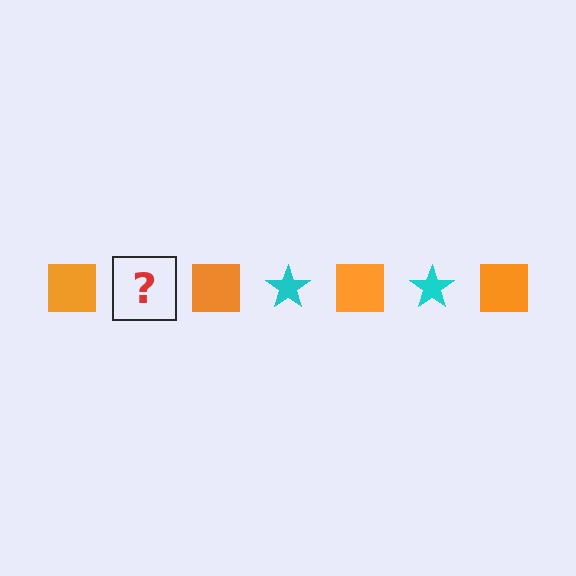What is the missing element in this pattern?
The missing element is a cyan star.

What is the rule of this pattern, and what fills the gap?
The rule is that the pattern alternates between orange square and cyan star. The gap should be filled with a cyan star.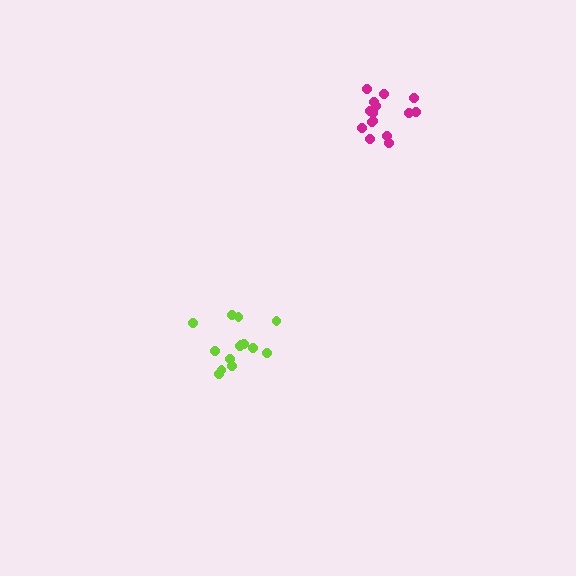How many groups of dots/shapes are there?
There are 2 groups.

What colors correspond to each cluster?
The clusters are colored: magenta, lime.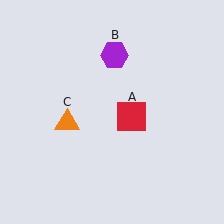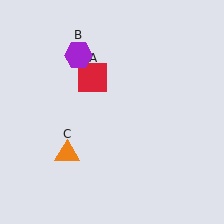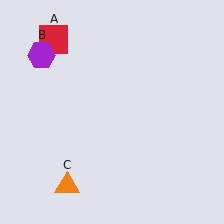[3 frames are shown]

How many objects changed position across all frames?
3 objects changed position: red square (object A), purple hexagon (object B), orange triangle (object C).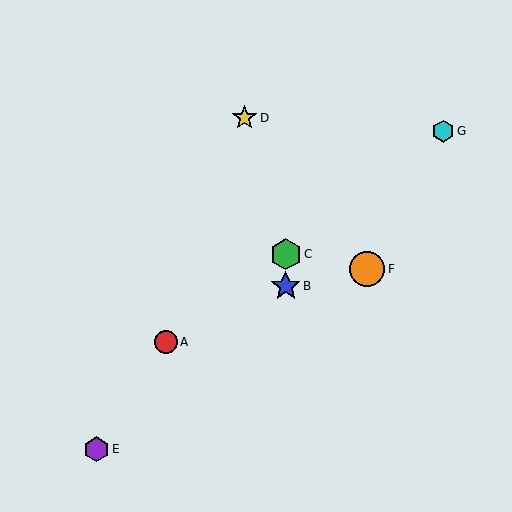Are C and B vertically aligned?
Yes, both are at x≈286.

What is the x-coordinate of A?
Object A is at x≈166.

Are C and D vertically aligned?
No, C is at x≈286 and D is at x≈245.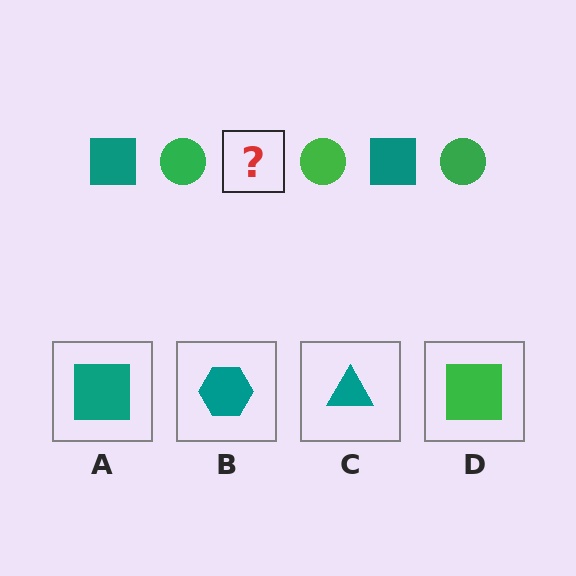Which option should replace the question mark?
Option A.